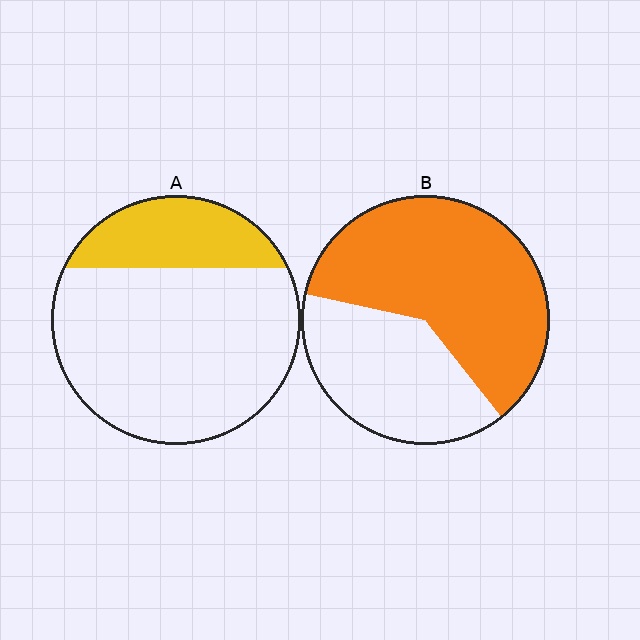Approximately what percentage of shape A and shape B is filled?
A is approximately 25% and B is approximately 60%.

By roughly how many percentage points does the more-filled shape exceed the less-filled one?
By roughly 35 percentage points (B over A).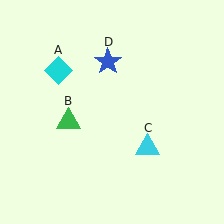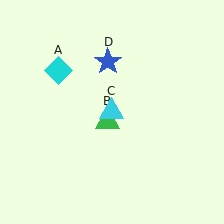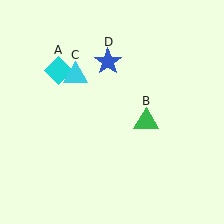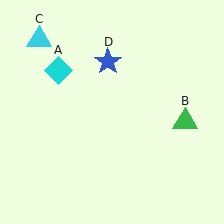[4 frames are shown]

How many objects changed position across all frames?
2 objects changed position: green triangle (object B), cyan triangle (object C).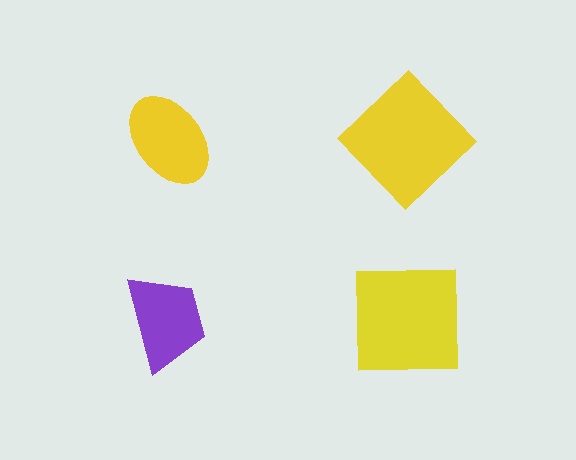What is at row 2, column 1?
A purple trapezoid.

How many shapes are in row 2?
2 shapes.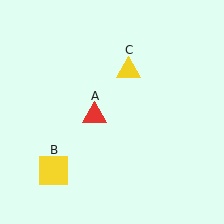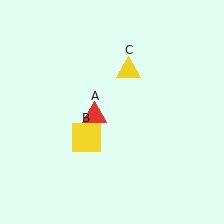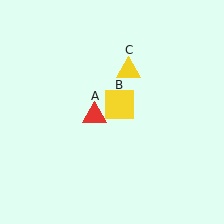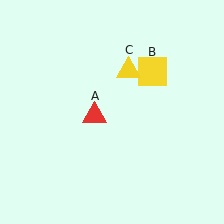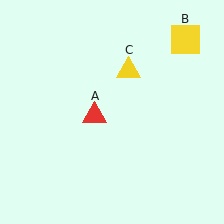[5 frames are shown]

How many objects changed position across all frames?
1 object changed position: yellow square (object B).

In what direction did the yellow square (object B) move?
The yellow square (object B) moved up and to the right.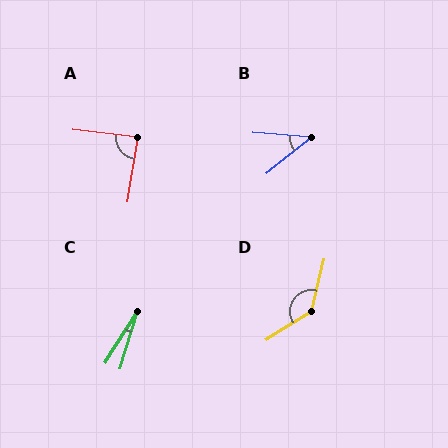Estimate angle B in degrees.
Approximately 43 degrees.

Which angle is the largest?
D, at approximately 136 degrees.